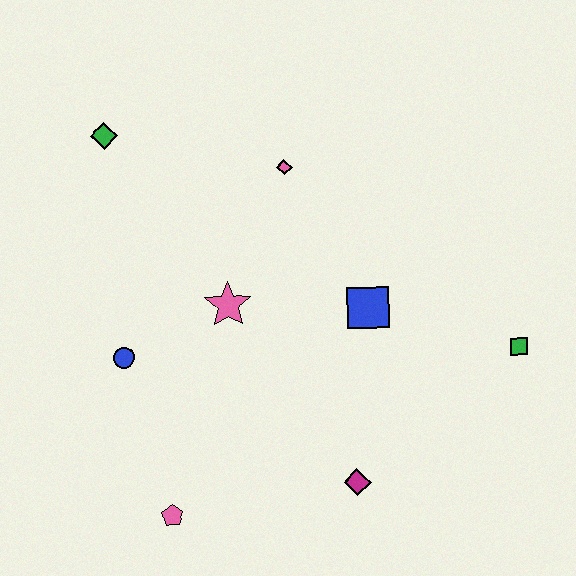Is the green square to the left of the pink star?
No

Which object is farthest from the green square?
The green diamond is farthest from the green square.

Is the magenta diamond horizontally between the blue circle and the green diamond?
No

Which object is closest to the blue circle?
The pink star is closest to the blue circle.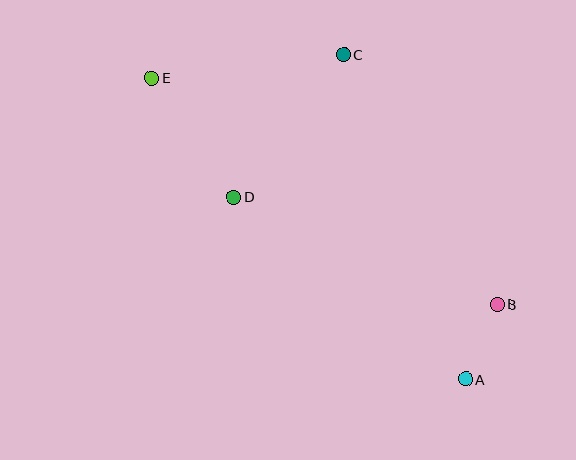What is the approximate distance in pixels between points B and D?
The distance between B and D is approximately 285 pixels.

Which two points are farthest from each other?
Points A and E are farthest from each other.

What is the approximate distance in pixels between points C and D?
The distance between C and D is approximately 180 pixels.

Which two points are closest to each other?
Points A and B are closest to each other.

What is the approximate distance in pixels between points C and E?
The distance between C and E is approximately 193 pixels.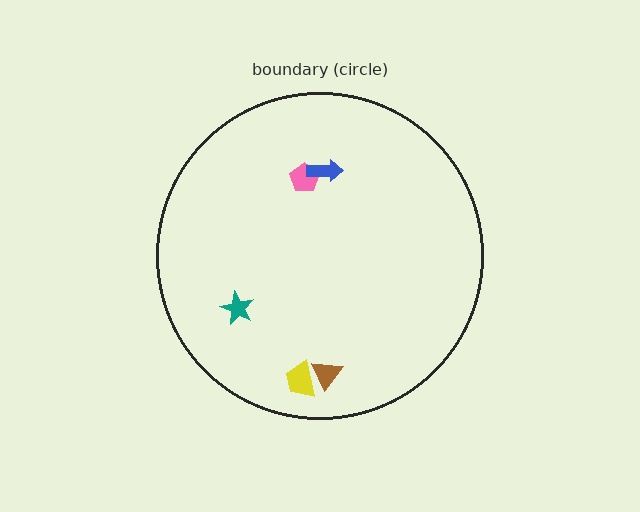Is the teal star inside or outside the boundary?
Inside.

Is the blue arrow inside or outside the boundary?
Inside.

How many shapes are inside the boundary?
5 inside, 0 outside.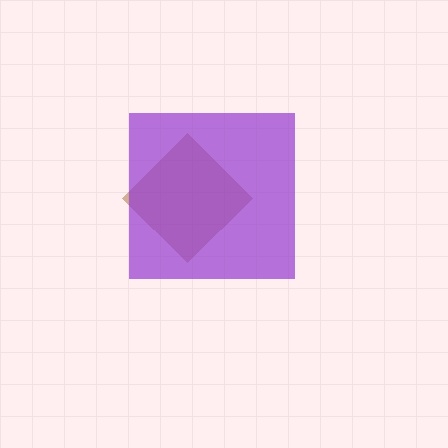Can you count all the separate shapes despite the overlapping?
Yes, there are 2 separate shapes.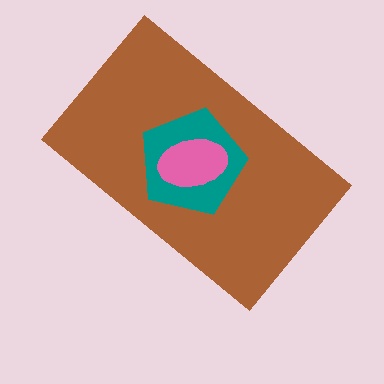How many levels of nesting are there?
3.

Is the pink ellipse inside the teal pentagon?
Yes.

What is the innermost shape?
The pink ellipse.